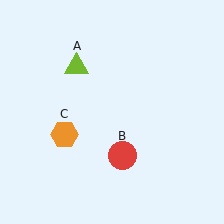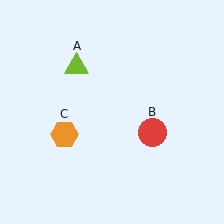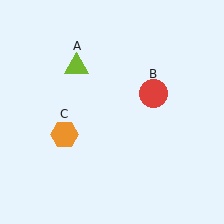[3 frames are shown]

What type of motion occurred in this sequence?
The red circle (object B) rotated counterclockwise around the center of the scene.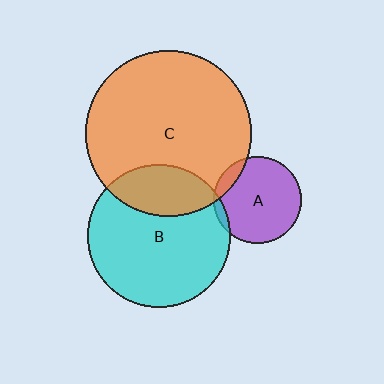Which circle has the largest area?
Circle C (orange).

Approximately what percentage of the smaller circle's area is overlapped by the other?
Approximately 25%.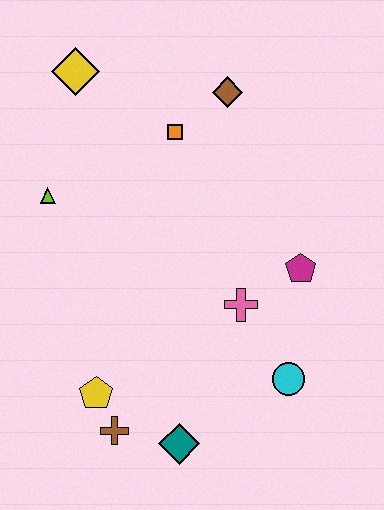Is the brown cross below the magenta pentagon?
Yes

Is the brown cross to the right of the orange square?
No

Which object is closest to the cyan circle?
The pink cross is closest to the cyan circle.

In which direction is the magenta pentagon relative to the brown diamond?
The magenta pentagon is below the brown diamond.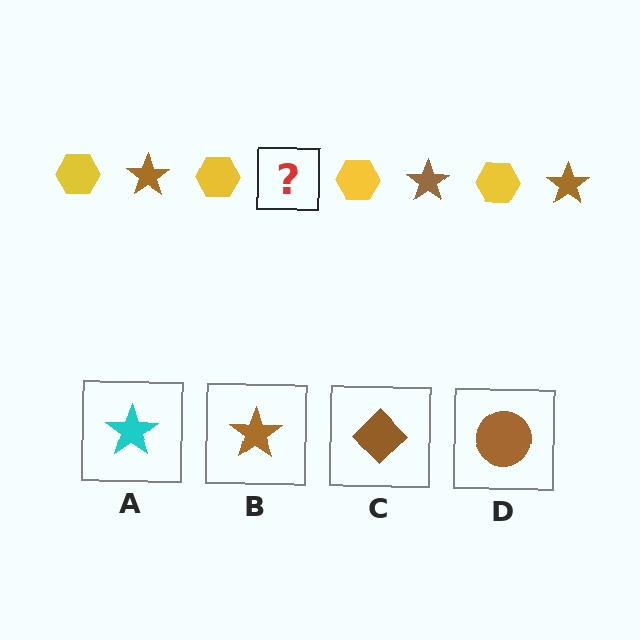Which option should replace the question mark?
Option B.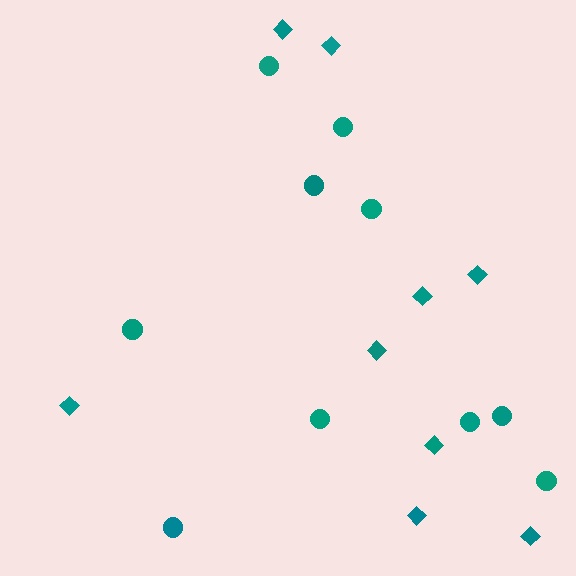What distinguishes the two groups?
There are 2 groups: one group of circles (10) and one group of diamonds (9).